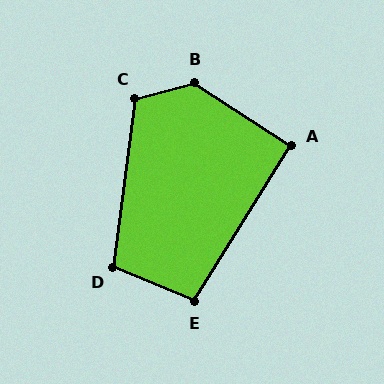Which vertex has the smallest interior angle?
A, at approximately 91 degrees.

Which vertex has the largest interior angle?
B, at approximately 132 degrees.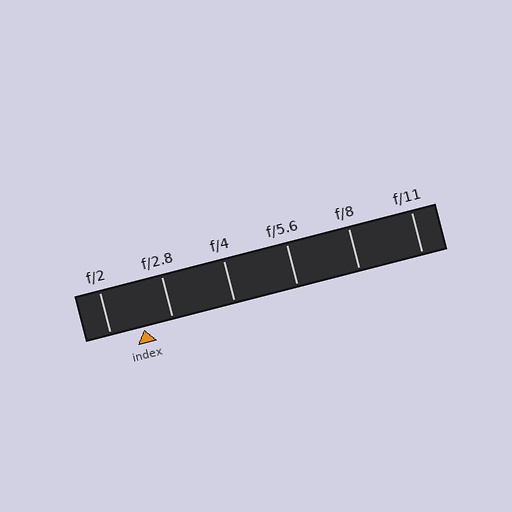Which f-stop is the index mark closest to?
The index mark is closest to f/2.8.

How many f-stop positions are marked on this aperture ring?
There are 6 f-stop positions marked.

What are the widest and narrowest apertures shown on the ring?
The widest aperture shown is f/2 and the narrowest is f/11.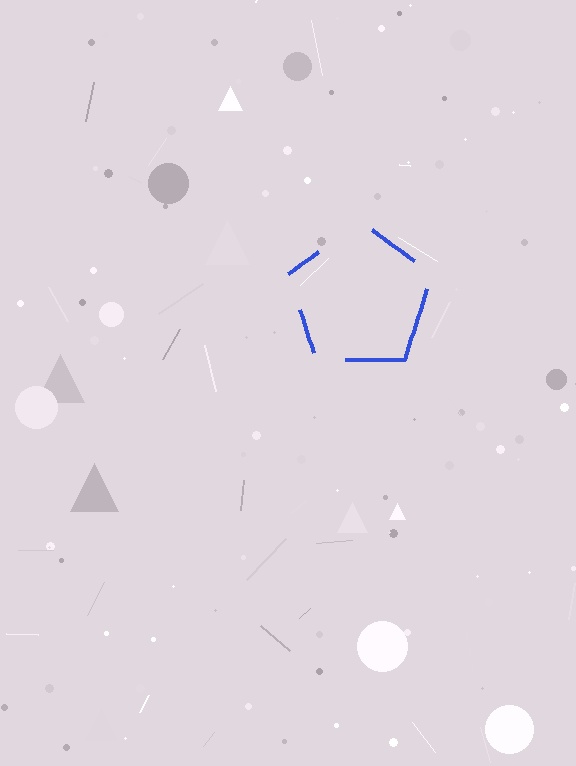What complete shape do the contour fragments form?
The contour fragments form a pentagon.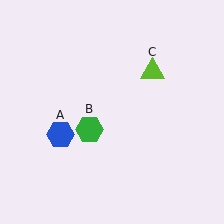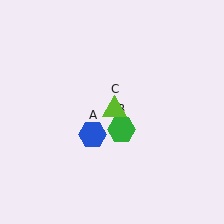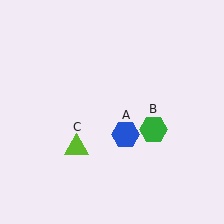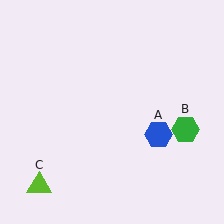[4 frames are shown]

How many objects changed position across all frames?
3 objects changed position: blue hexagon (object A), green hexagon (object B), lime triangle (object C).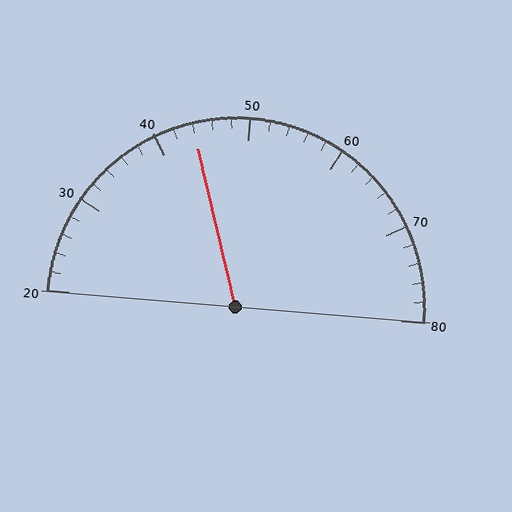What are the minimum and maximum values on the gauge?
The gauge ranges from 20 to 80.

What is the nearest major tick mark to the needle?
The nearest major tick mark is 40.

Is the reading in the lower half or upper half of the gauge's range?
The reading is in the lower half of the range (20 to 80).